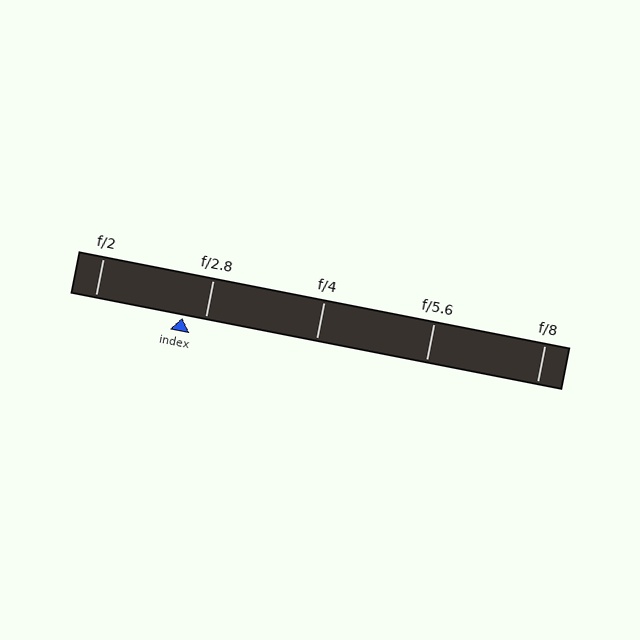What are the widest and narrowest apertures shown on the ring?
The widest aperture shown is f/2 and the narrowest is f/8.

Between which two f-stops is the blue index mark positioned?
The index mark is between f/2 and f/2.8.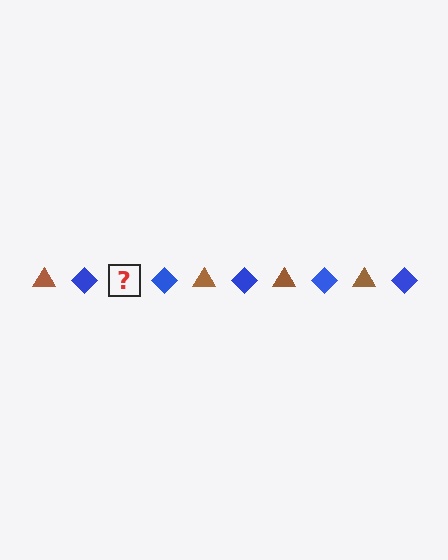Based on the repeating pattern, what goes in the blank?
The blank should be a brown triangle.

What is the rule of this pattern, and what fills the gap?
The rule is that the pattern alternates between brown triangle and blue diamond. The gap should be filled with a brown triangle.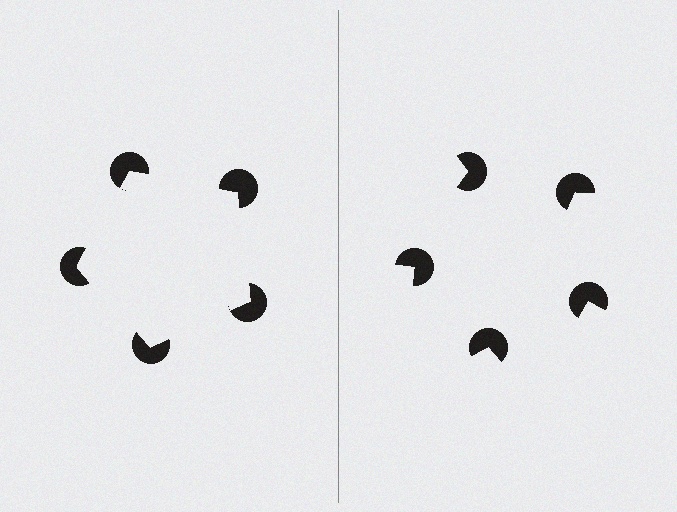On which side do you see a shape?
An illusory pentagon appears on the left side. On the right side the wedge cuts are rotated, so no coherent shape forms.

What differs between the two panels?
The pac-man discs are positioned identically on both sides; only the wedge orientations differ. On the left they align to a pentagon; on the right they are misaligned.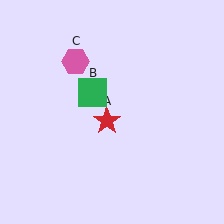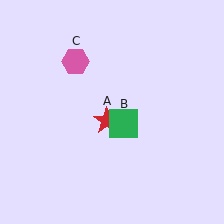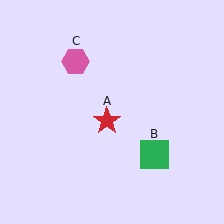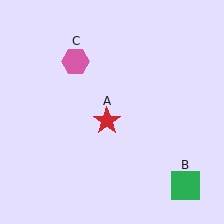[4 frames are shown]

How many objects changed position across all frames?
1 object changed position: green square (object B).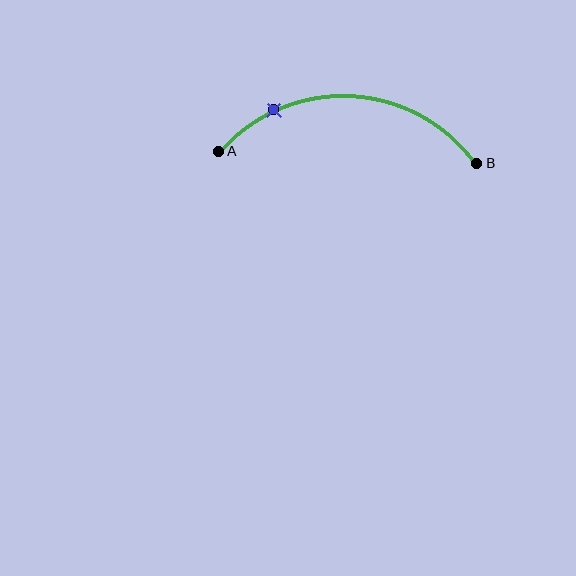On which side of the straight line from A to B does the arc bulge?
The arc bulges above the straight line connecting A and B.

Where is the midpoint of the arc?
The arc midpoint is the point on the curve farthest from the straight line joining A and B. It sits above that line.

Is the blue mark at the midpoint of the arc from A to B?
No. The blue mark lies on the arc but is closer to endpoint A. The arc midpoint would be at the point on the curve equidistant along the arc from both A and B.